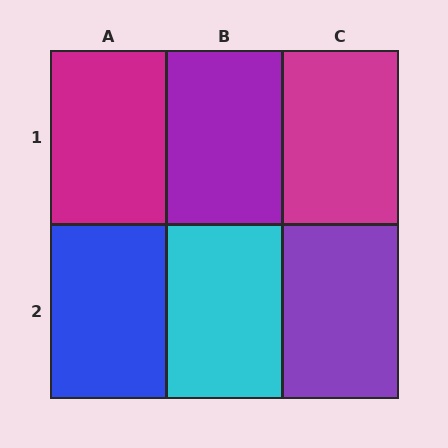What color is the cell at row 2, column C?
Purple.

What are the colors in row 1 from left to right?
Magenta, purple, magenta.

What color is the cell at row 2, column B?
Cyan.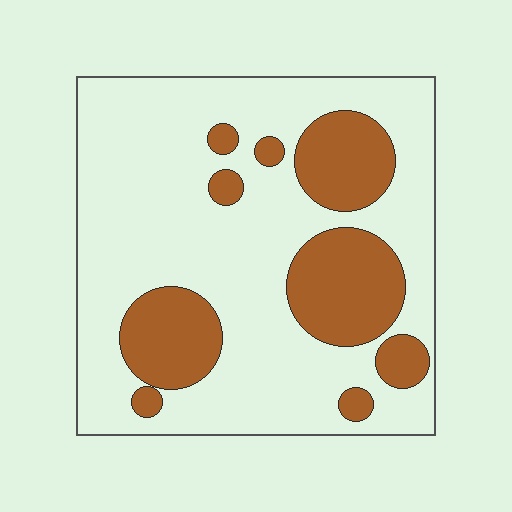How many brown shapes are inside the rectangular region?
9.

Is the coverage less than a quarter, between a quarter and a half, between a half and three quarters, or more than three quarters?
Between a quarter and a half.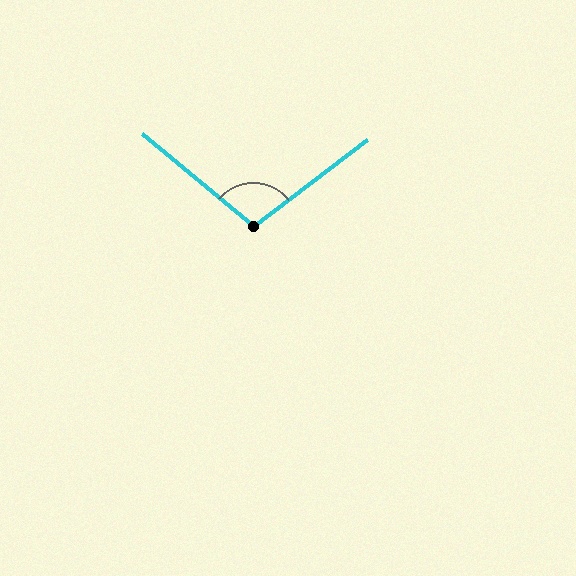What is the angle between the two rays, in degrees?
Approximately 103 degrees.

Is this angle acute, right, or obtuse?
It is obtuse.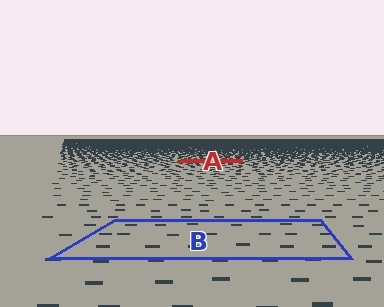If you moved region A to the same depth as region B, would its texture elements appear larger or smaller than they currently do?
They would appear larger. At a closer depth, the same texture elements are projected at a bigger on-screen size.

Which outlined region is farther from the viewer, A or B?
Region A is farther from the viewer — the texture elements inside it appear smaller and more densely packed.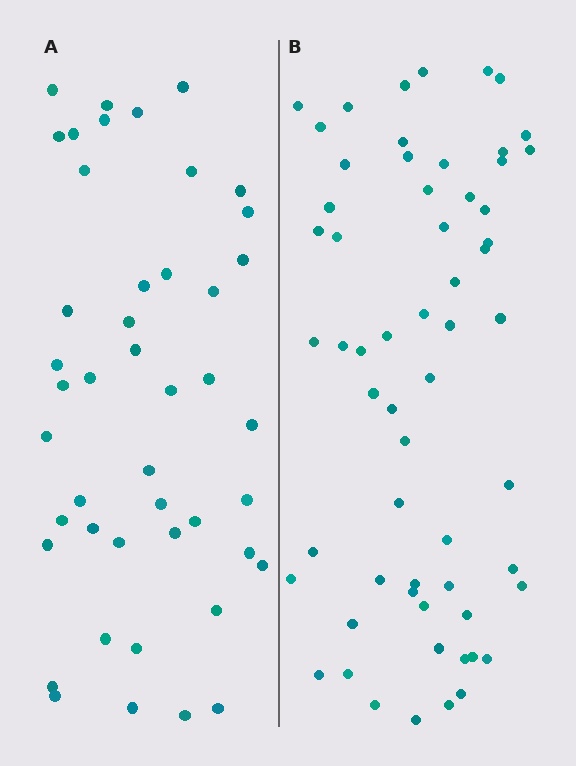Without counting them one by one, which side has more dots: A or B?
Region B (the right region) has more dots.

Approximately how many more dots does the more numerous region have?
Region B has approximately 15 more dots than region A.